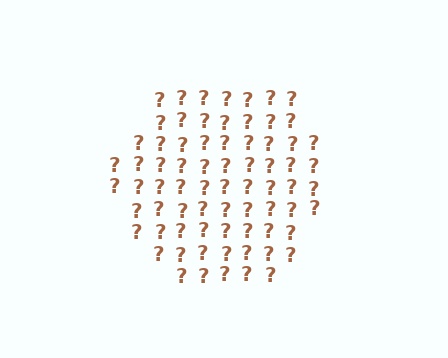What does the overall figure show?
The overall figure shows a hexagon.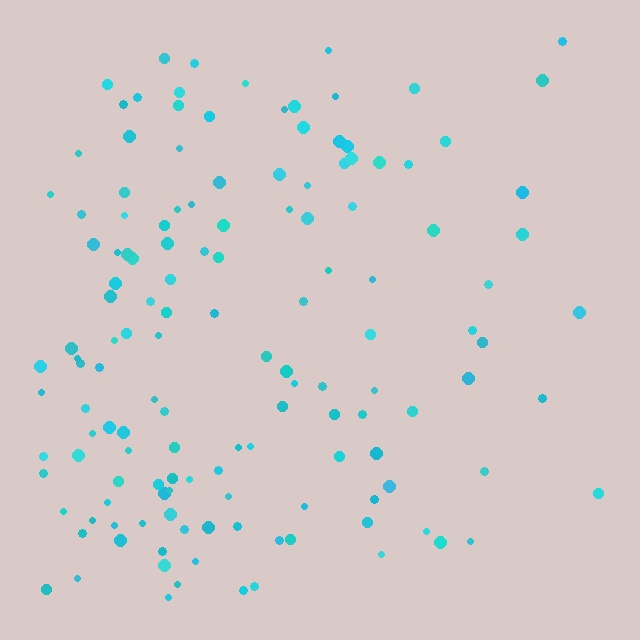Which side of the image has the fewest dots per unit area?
The right.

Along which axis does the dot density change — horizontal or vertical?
Horizontal.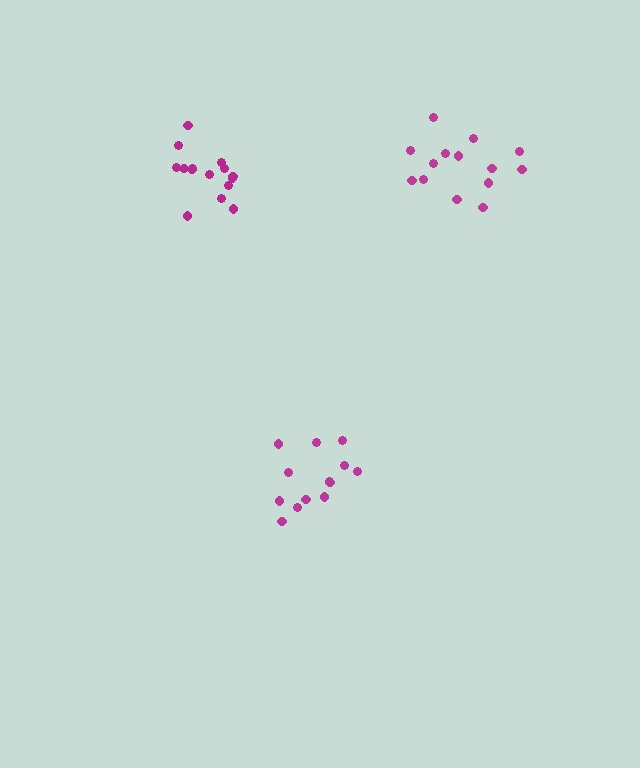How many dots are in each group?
Group 1: 13 dots, Group 2: 14 dots, Group 3: 15 dots (42 total).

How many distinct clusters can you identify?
There are 3 distinct clusters.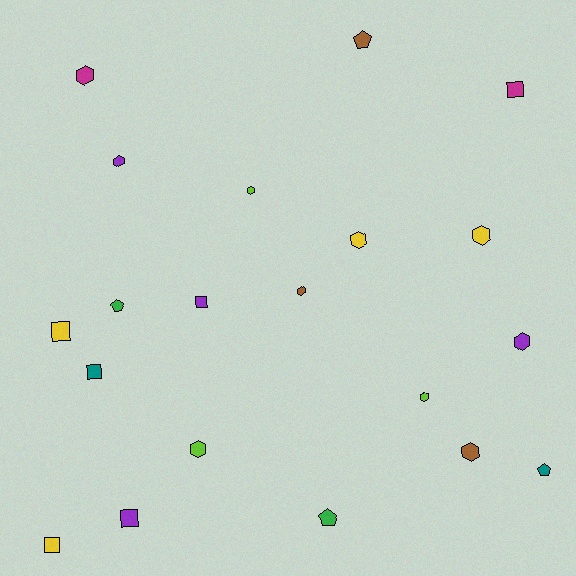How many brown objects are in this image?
There are 3 brown objects.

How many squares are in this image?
There are 6 squares.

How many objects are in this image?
There are 20 objects.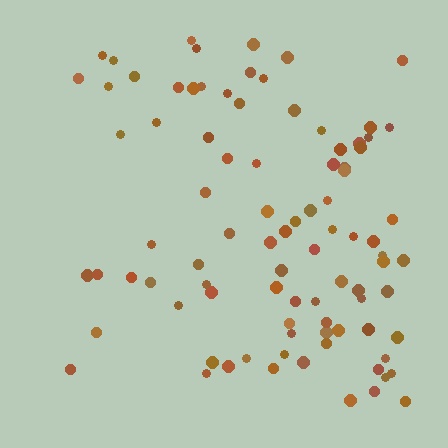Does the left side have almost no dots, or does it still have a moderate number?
Still a moderate number, just noticeably fewer than the right.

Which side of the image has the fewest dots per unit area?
The left.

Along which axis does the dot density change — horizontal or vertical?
Horizontal.